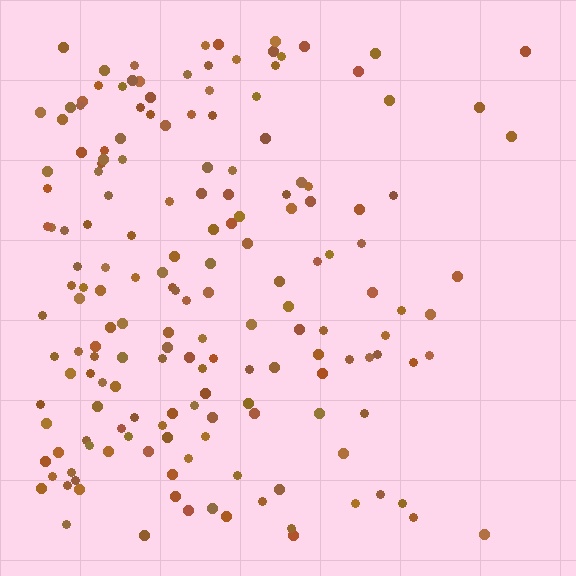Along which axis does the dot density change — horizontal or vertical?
Horizontal.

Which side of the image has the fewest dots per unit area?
The right.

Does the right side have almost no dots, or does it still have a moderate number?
Still a moderate number, just noticeably fewer than the left.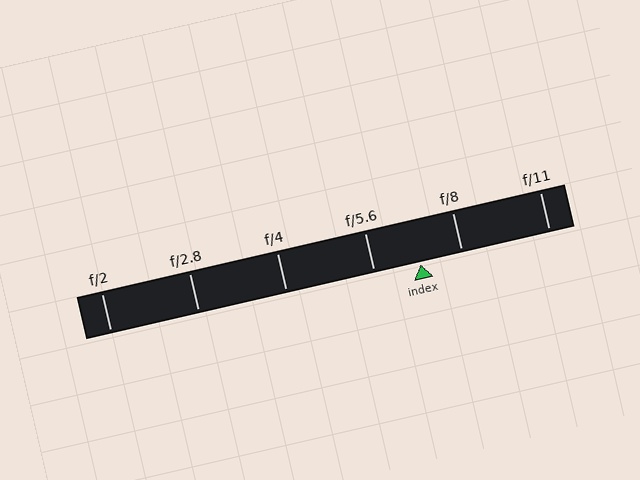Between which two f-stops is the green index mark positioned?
The index mark is between f/5.6 and f/8.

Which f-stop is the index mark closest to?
The index mark is closest to f/8.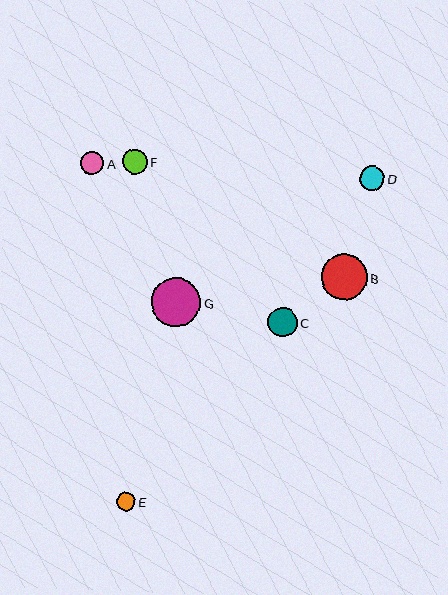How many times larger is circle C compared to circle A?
Circle C is approximately 1.3 times the size of circle A.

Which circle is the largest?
Circle G is the largest with a size of approximately 49 pixels.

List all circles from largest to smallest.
From largest to smallest: G, B, C, F, D, A, E.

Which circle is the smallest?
Circle E is the smallest with a size of approximately 18 pixels.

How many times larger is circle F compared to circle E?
Circle F is approximately 1.4 times the size of circle E.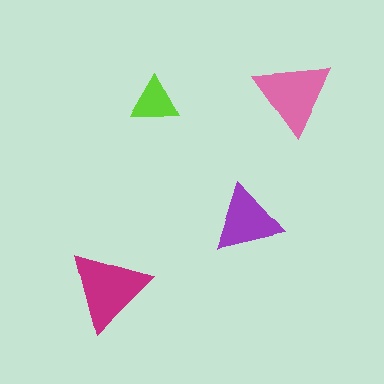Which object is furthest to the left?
The magenta triangle is leftmost.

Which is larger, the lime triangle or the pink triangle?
The pink one.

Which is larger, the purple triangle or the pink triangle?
The pink one.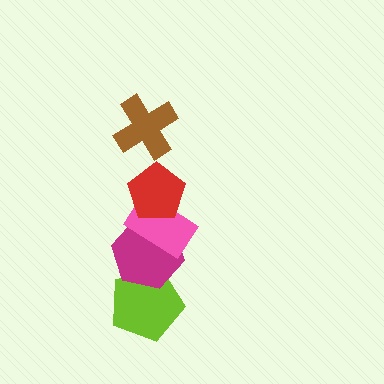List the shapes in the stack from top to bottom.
From top to bottom: the brown cross, the red pentagon, the pink rectangle, the magenta hexagon, the lime pentagon.